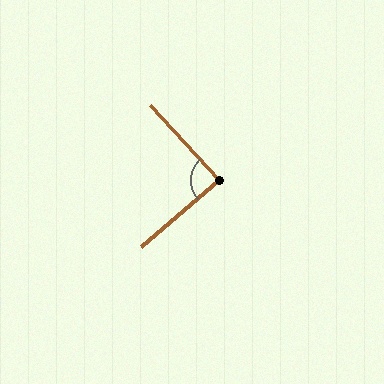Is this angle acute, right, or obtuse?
It is approximately a right angle.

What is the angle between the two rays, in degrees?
Approximately 88 degrees.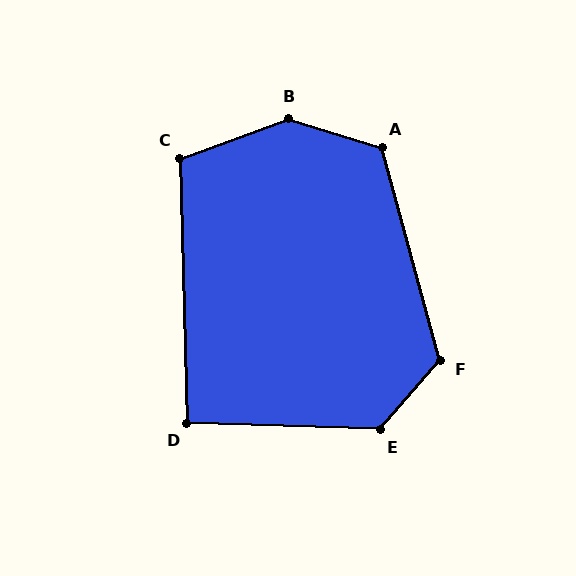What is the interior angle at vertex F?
Approximately 124 degrees (obtuse).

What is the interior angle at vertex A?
Approximately 122 degrees (obtuse).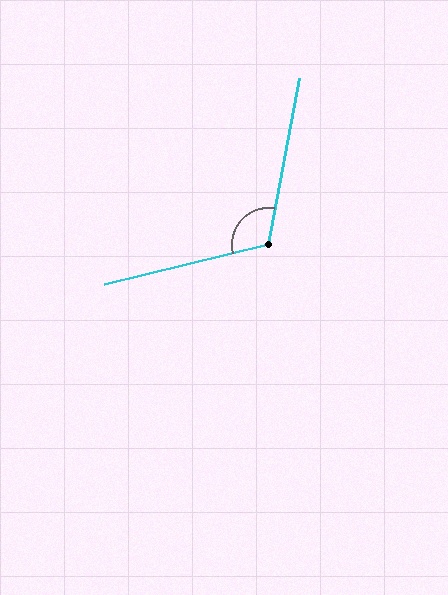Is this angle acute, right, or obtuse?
It is obtuse.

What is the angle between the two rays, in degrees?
Approximately 114 degrees.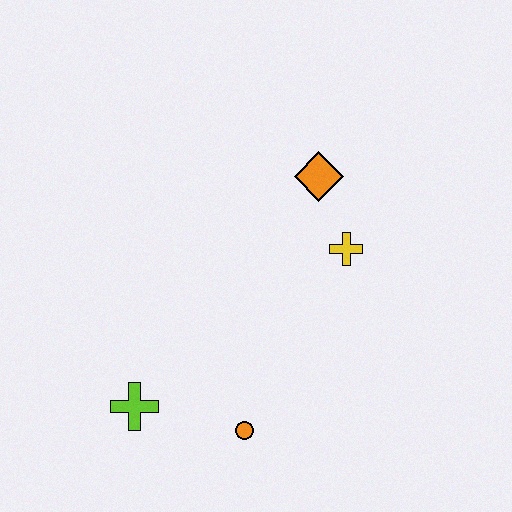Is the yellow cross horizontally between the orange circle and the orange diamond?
No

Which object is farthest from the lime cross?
The orange diamond is farthest from the lime cross.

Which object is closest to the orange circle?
The lime cross is closest to the orange circle.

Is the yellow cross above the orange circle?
Yes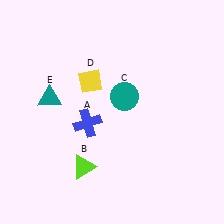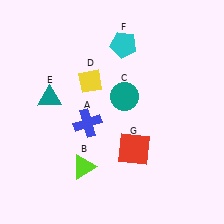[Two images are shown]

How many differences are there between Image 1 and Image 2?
There are 2 differences between the two images.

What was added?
A cyan pentagon (F), a red square (G) were added in Image 2.